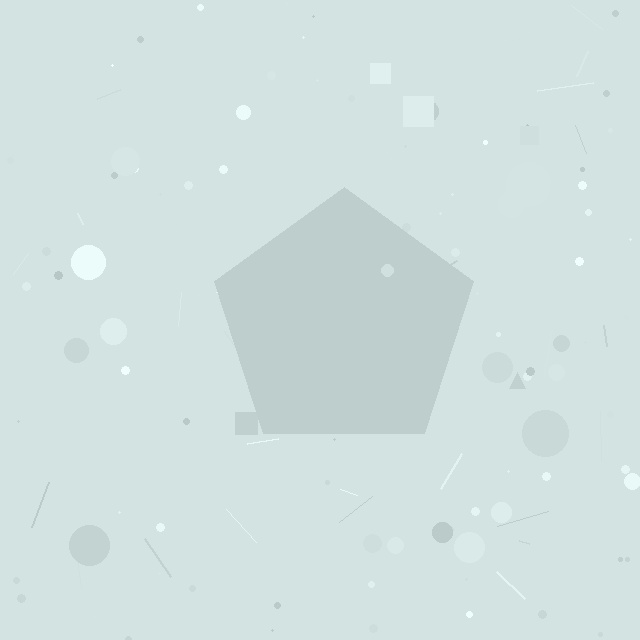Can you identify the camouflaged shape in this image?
The camouflaged shape is a pentagon.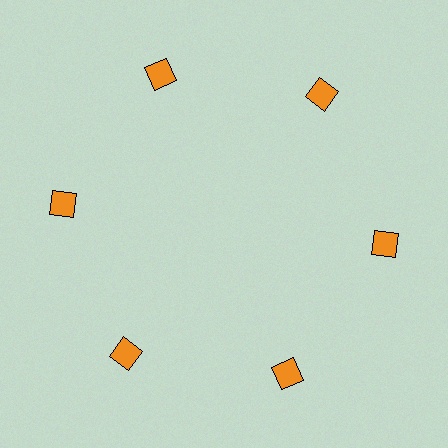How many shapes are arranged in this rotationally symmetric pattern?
There are 6 shapes, arranged in 6 groups of 1.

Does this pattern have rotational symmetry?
Yes, this pattern has 6-fold rotational symmetry. It looks the same after rotating 60 degrees around the center.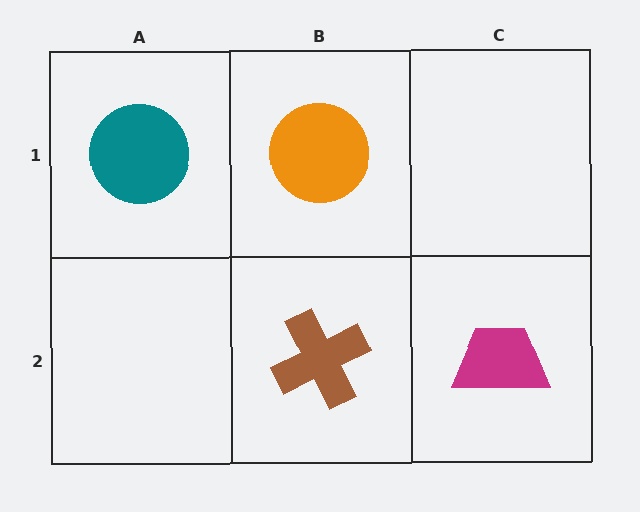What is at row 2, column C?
A magenta trapezoid.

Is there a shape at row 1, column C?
No, that cell is empty.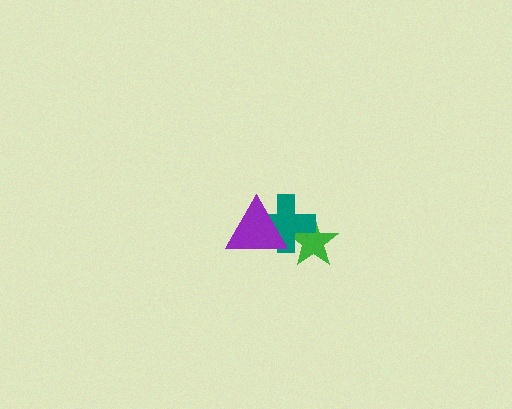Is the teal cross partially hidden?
Yes, it is partially covered by another shape.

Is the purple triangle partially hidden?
No, no other shape covers it.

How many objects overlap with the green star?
1 object overlaps with the green star.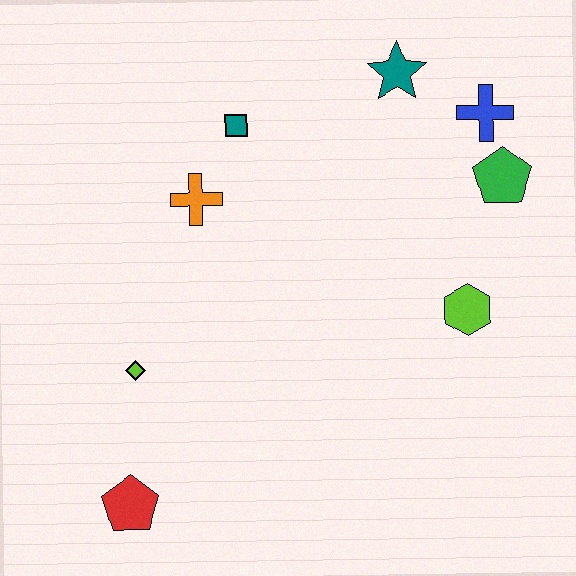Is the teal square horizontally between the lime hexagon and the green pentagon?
No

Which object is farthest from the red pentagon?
The blue cross is farthest from the red pentagon.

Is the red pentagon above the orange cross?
No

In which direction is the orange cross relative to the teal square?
The orange cross is below the teal square.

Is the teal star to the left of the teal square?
No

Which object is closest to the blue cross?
The green pentagon is closest to the blue cross.